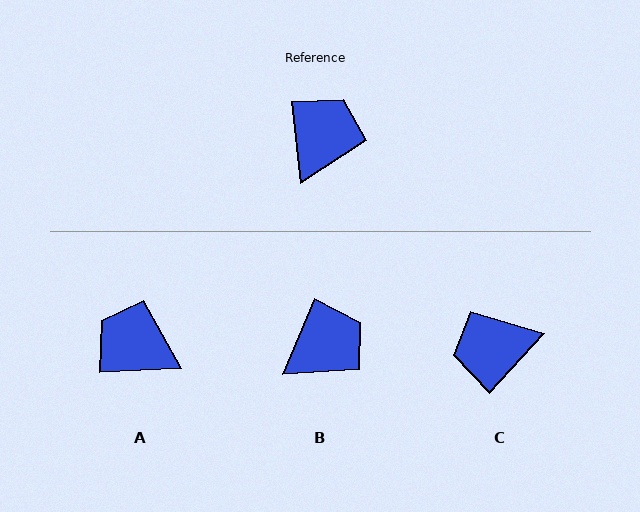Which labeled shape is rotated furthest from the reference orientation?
C, about 131 degrees away.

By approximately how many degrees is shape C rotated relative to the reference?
Approximately 131 degrees counter-clockwise.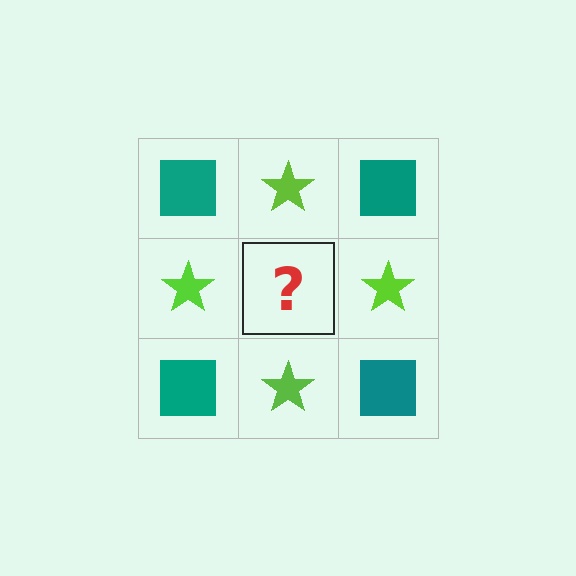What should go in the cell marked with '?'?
The missing cell should contain a teal square.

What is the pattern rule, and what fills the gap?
The rule is that it alternates teal square and lime star in a checkerboard pattern. The gap should be filled with a teal square.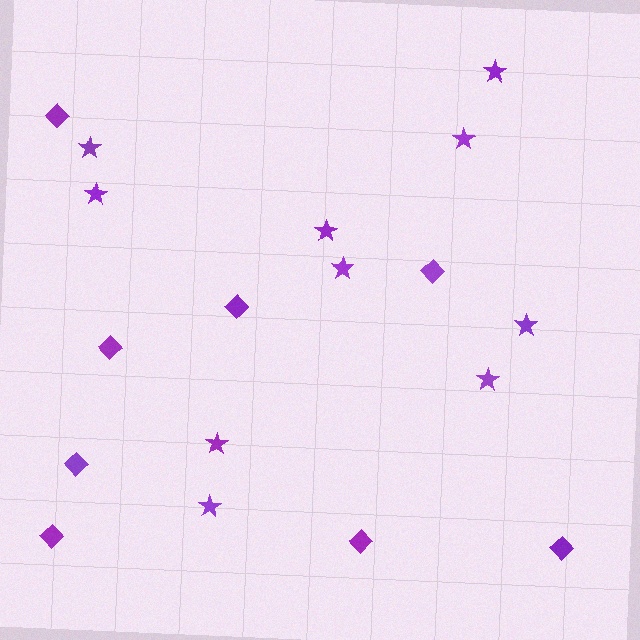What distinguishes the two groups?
There are 2 groups: one group of stars (10) and one group of diamonds (8).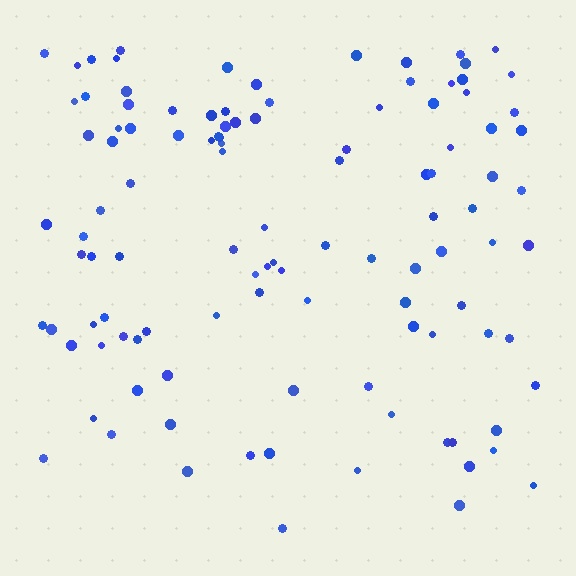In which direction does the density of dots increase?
From bottom to top, with the top side densest.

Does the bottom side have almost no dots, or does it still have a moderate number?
Still a moderate number, just noticeably fewer than the top.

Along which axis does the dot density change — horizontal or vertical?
Vertical.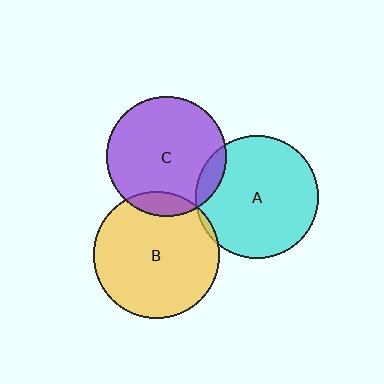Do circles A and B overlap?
Yes.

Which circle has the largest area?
Circle B (yellow).